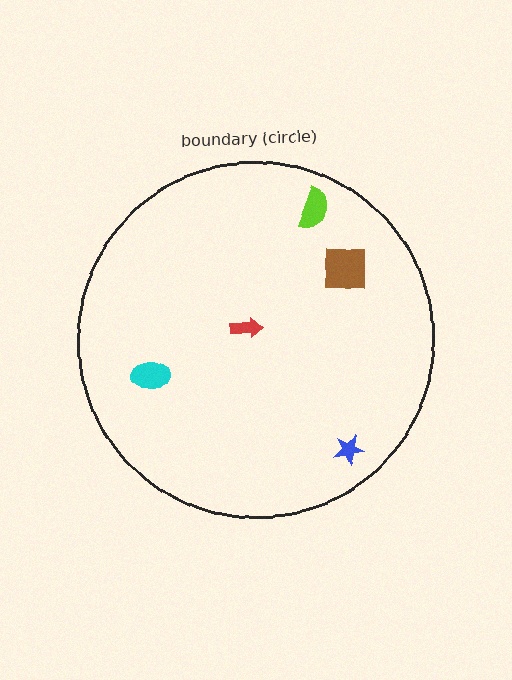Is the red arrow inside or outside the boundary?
Inside.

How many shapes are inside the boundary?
5 inside, 0 outside.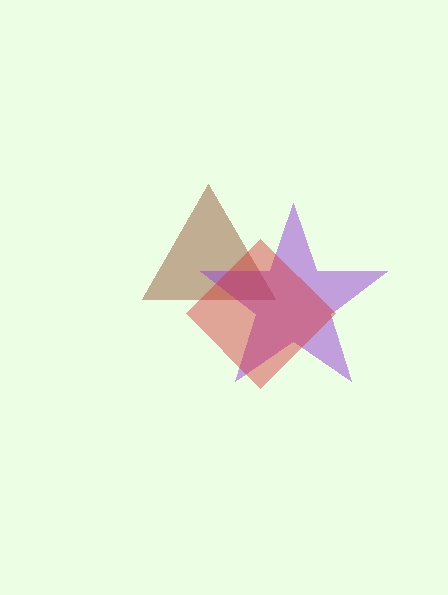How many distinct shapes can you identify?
There are 3 distinct shapes: a brown triangle, a purple star, a red diamond.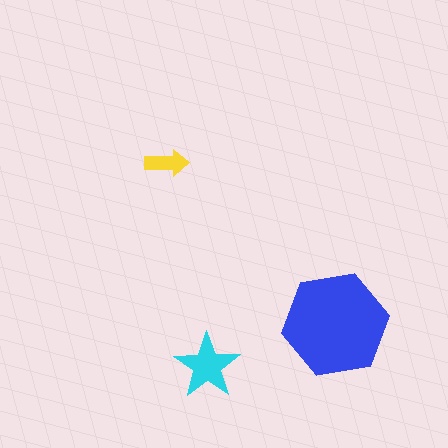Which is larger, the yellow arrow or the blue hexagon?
The blue hexagon.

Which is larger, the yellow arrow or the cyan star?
The cyan star.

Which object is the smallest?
The yellow arrow.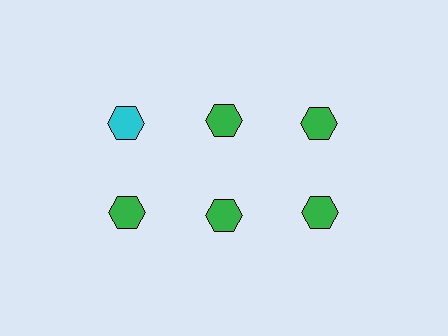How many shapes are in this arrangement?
There are 6 shapes arranged in a grid pattern.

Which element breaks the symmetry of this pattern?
The cyan hexagon in the top row, leftmost column breaks the symmetry. All other shapes are green hexagons.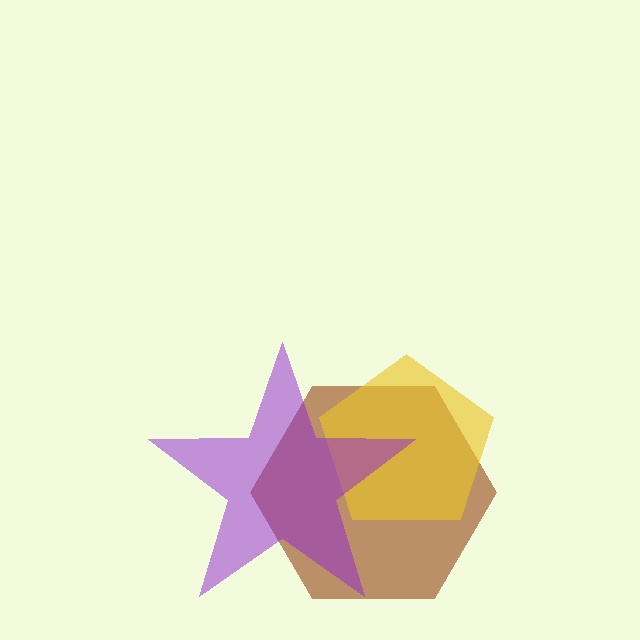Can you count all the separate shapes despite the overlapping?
Yes, there are 3 separate shapes.